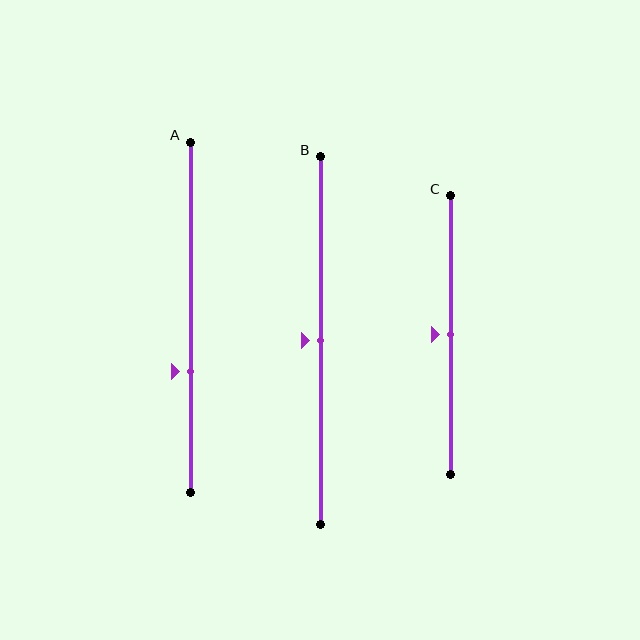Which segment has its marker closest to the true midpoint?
Segment B has its marker closest to the true midpoint.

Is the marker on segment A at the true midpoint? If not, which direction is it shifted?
No, the marker on segment A is shifted downward by about 15% of the segment length.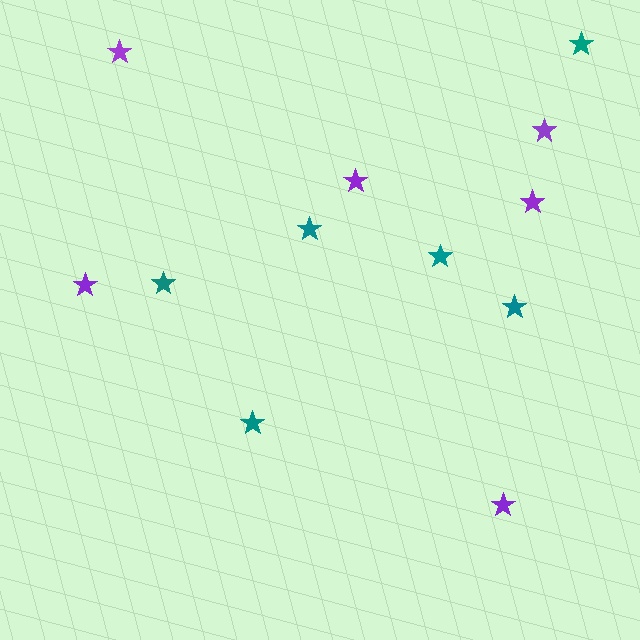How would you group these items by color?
There are 2 groups: one group of teal stars (6) and one group of purple stars (6).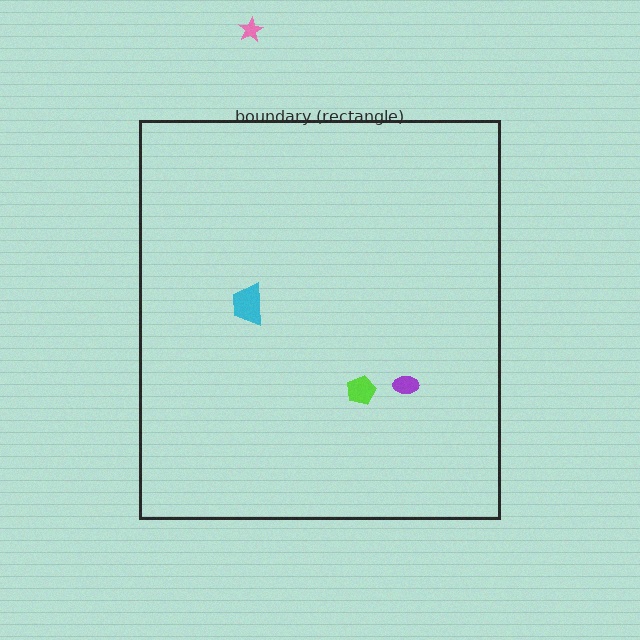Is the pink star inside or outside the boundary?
Outside.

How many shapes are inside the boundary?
3 inside, 1 outside.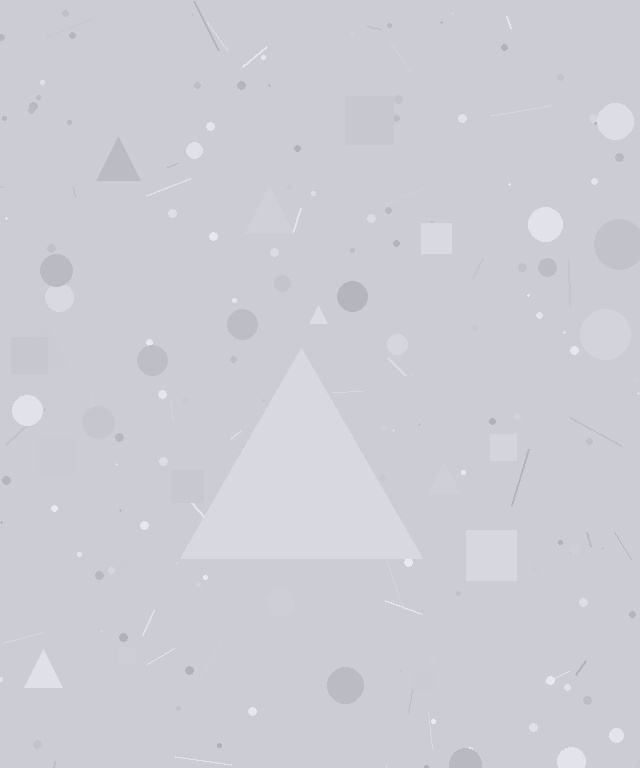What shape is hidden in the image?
A triangle is hidden in the image.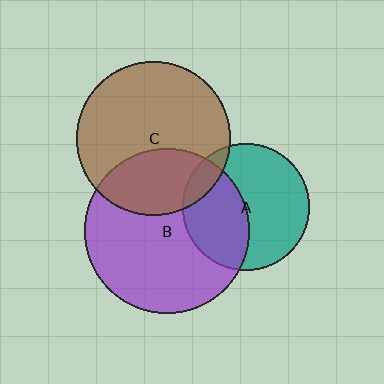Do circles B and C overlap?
Yes.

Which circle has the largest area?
Circle B (purple).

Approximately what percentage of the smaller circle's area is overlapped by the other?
Approximately 30%.